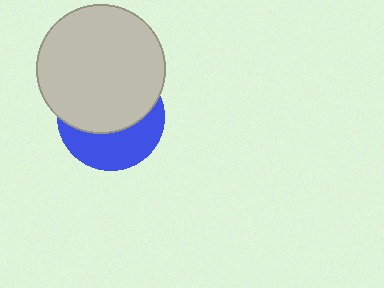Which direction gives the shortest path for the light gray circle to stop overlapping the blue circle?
Moving up gives the shortest separation.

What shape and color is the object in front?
The object in front is a light gray circle.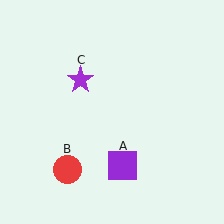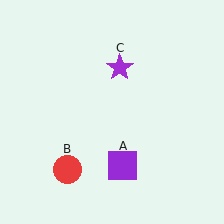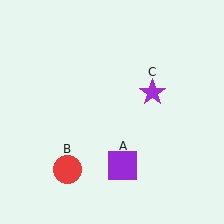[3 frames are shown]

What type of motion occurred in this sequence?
The purple star (object C) rotated clockwise around the center of the scene.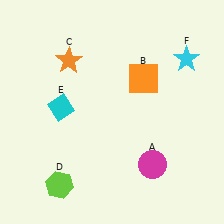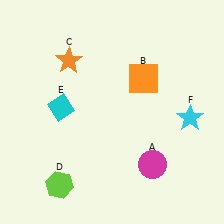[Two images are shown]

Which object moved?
The cyan star (F) moved down.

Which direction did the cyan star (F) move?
The cyan star (F) moved down.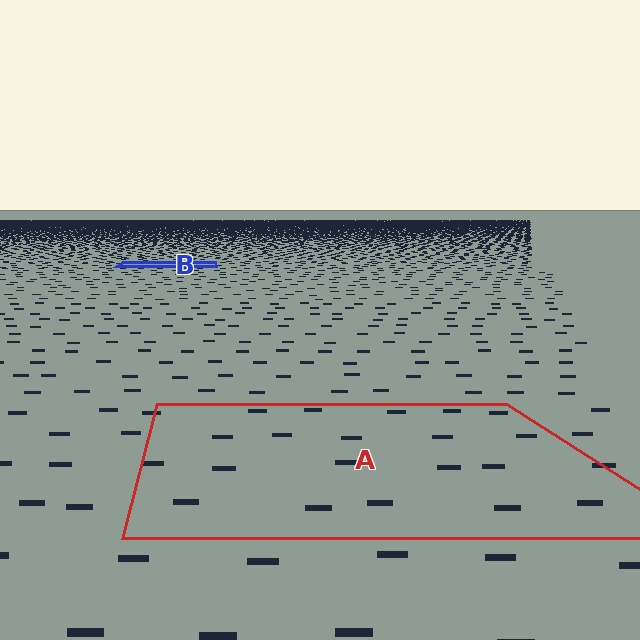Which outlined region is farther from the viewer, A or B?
Region B is farther from the viewer — the texture elements inside it appear smaller and more densely packed.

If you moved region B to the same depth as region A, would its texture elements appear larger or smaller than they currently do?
They would appear larger. At a closer depth, the same texture elements are projected at a bigger on-screen size.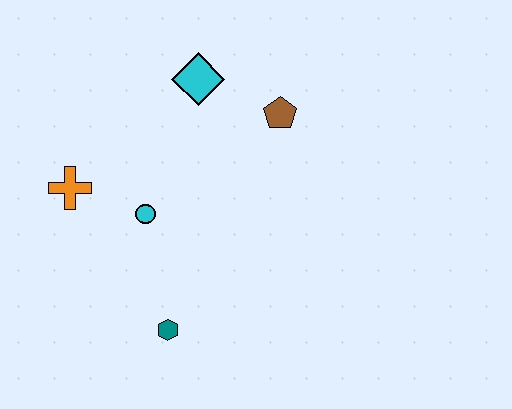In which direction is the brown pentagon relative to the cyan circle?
The brown pentagon is to the right of the cyan circle.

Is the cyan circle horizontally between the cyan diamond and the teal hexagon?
No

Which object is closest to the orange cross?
The cyan circle is closest to the orange cross.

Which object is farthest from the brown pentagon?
The teal hexagon is farthest from the brown pentagon.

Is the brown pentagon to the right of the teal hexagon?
Yes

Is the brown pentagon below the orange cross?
No